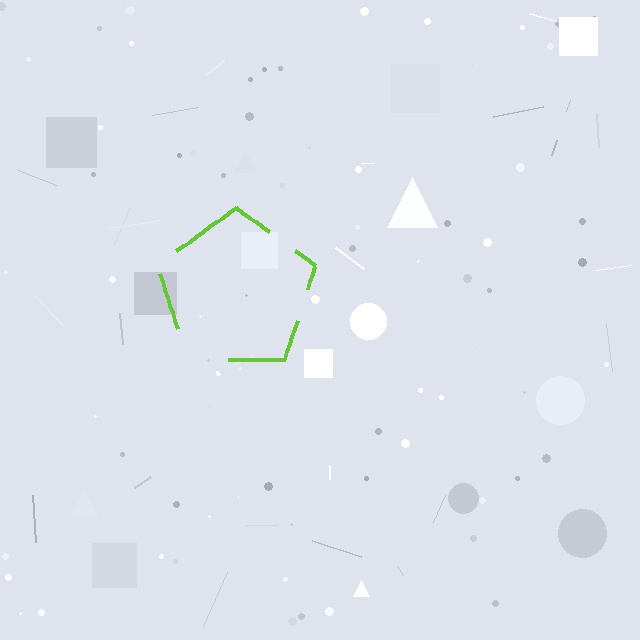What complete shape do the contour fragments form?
The contour fragments form a pentagon.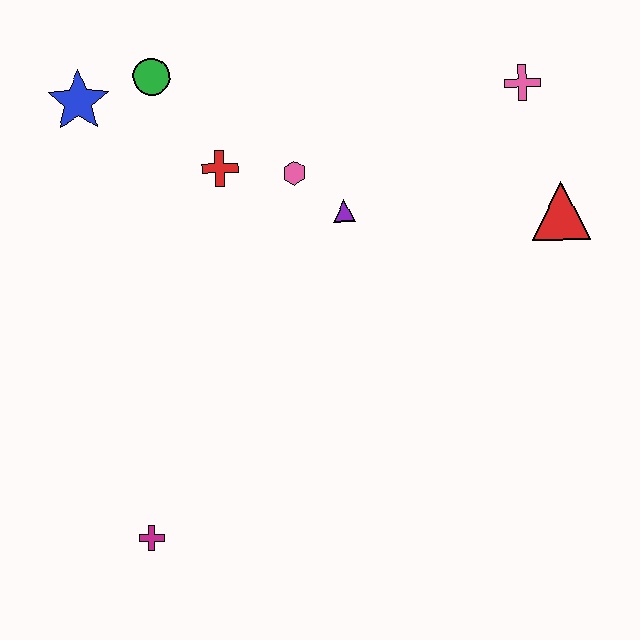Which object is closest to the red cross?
The pink hexagon is closest to the red cross.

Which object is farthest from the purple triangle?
The magenta cross is farthest from the purple triangle.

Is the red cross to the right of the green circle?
Yes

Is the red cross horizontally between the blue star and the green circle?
No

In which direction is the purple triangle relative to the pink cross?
The purple triangle is to the left of the pink cross.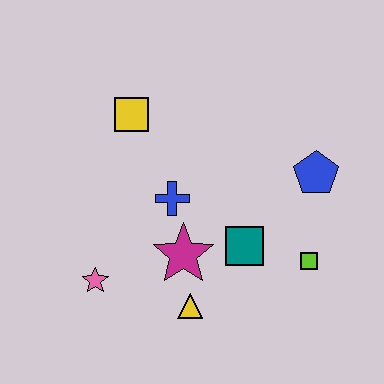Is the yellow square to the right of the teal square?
No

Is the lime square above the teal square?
No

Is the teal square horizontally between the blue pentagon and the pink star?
Yes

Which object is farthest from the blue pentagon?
The pink star is farthest from the blue pentagon.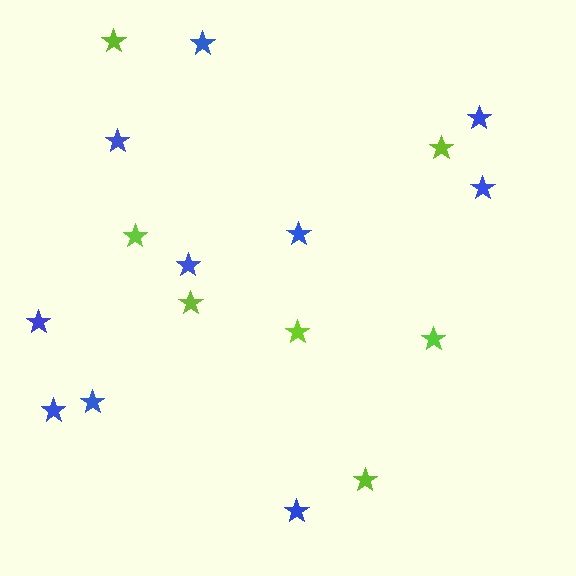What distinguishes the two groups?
There are 2 groups: one group of blue stars (10) and one group of lime stars (7).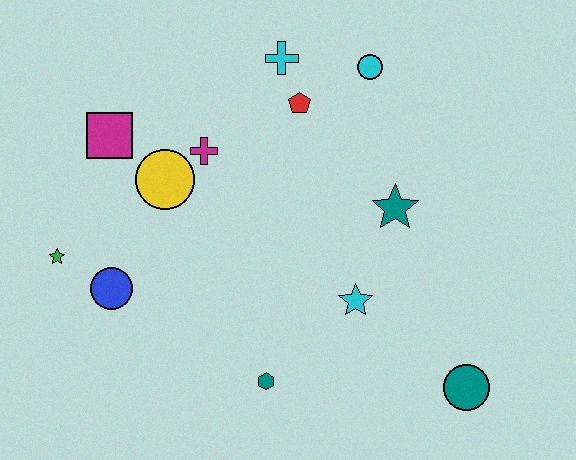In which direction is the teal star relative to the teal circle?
The teal star is above the teal circle.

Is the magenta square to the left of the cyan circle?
Yes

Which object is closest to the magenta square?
The yellow circle is closest to the magenta square.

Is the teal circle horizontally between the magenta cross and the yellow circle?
No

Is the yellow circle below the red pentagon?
Yes